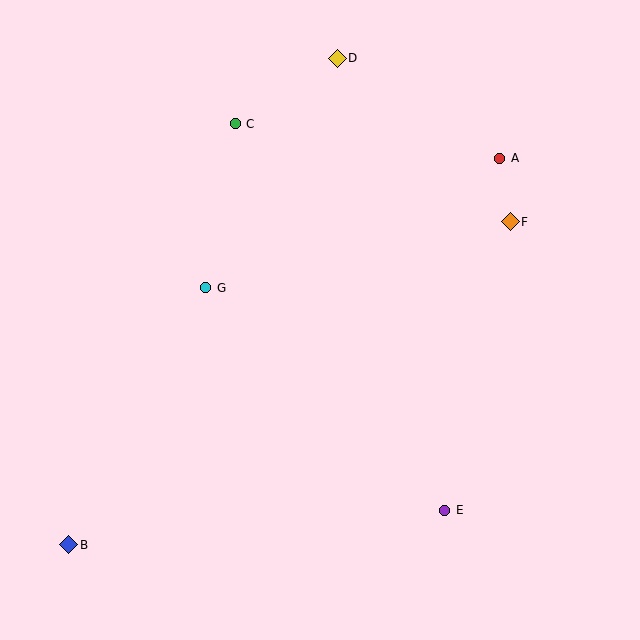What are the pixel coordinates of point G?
Point G is at (206, 288).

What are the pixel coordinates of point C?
Point C is at (235, 124).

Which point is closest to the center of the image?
Point G at (206, 288) is closest to the center.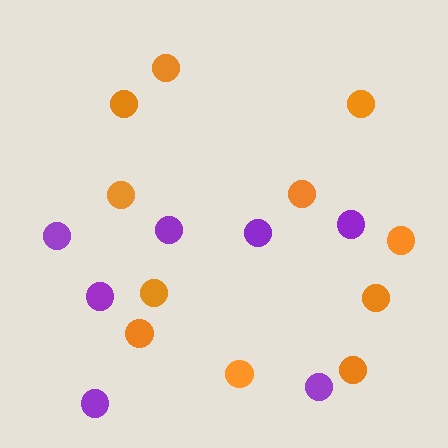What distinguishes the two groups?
There are 2 groups: one group of purple circles (7) and one group of orange circles (11).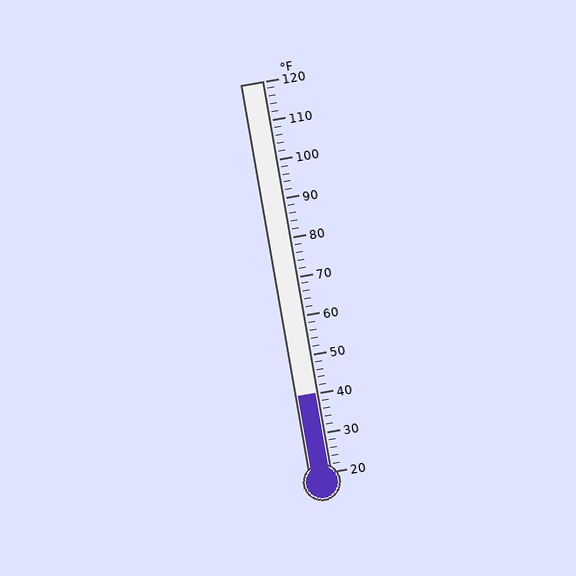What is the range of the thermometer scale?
The thermometer scale ranges from 20°F to 120°F.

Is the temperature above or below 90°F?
The temperature is below 90°F.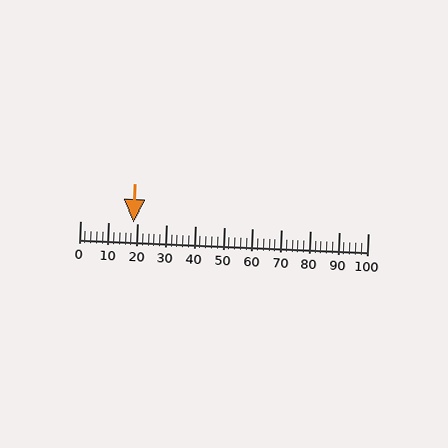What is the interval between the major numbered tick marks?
The major tick marks are spaced 10 units apart.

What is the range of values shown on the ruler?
The ruler shows values from 0 to 100.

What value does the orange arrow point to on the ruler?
The orange arrow points to approximately 18.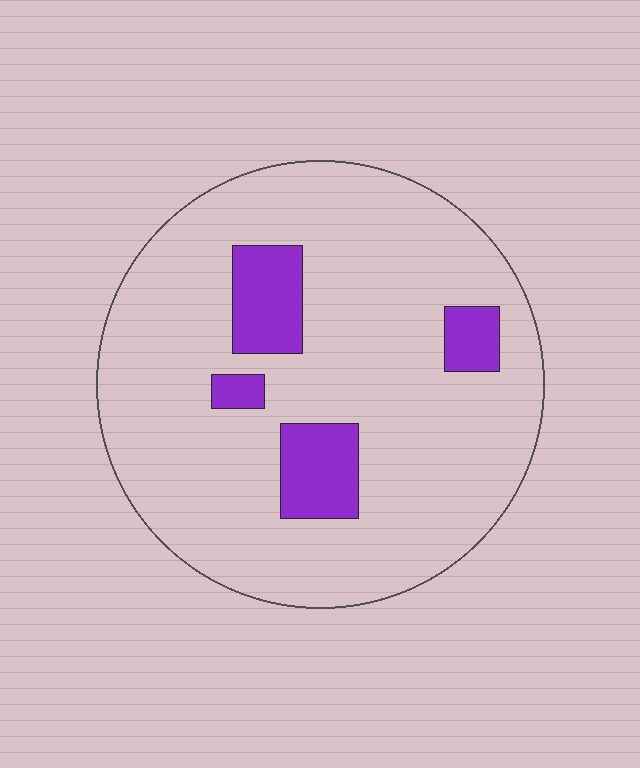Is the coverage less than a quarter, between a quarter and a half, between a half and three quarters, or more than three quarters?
Less than a quarter.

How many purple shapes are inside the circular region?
4.